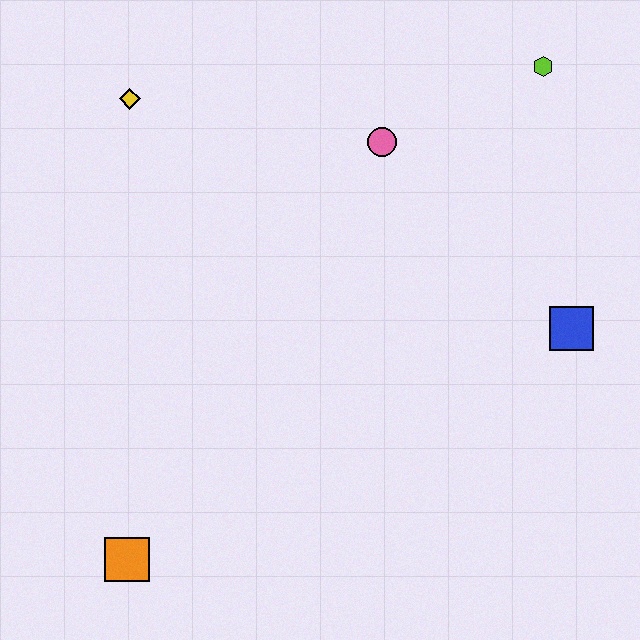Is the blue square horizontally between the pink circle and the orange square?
No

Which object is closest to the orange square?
The yellow diamond is closest to the orange square.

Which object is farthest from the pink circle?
The orange square is farthest from the pink circle.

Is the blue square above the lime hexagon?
No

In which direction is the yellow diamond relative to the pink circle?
The yellow diamond is to the left of the pink circle.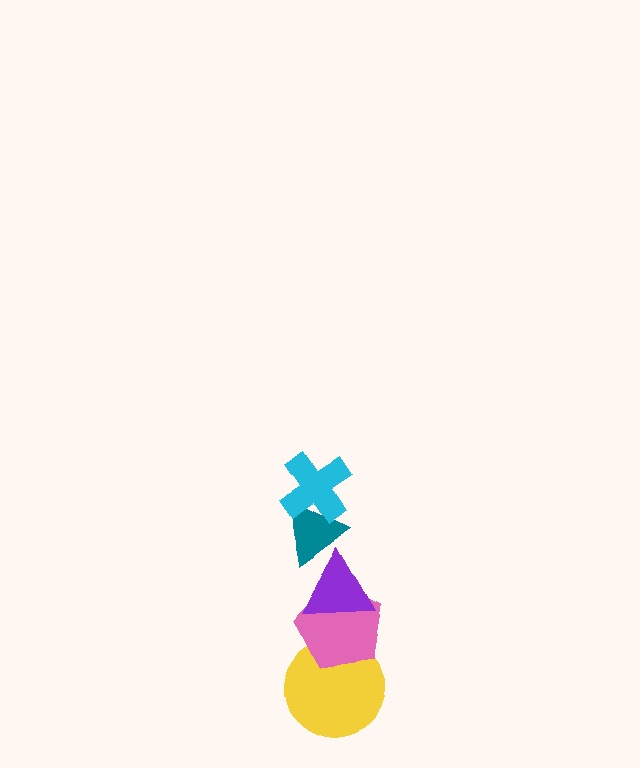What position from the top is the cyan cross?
The cyan cross is 1st from the top.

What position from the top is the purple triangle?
The purple triangle is 3rd from the top.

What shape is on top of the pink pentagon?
The purple triangle is on top of the pink pentagon.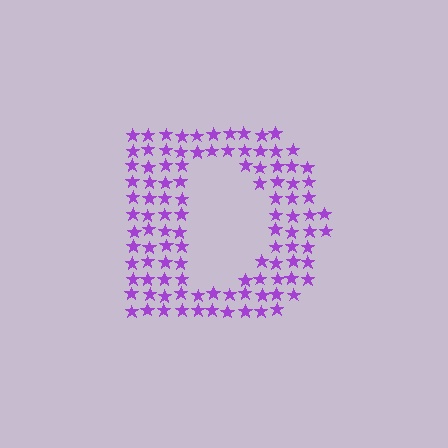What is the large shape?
The large shape is the letter D.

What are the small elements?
The small elements are stars.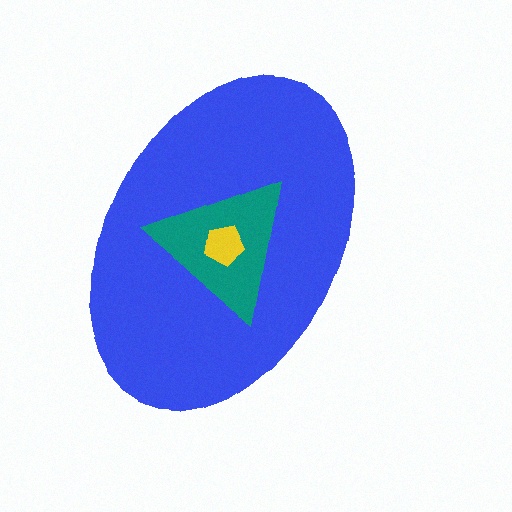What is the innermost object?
The yellow pentagon.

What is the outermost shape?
The blue ellipse.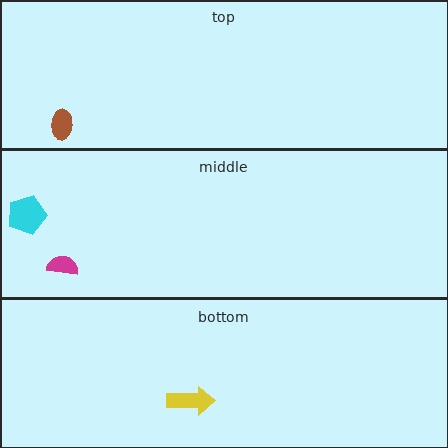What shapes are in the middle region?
The magenta semicircle, the cyan pentagon.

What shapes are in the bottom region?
The yellow arrow.